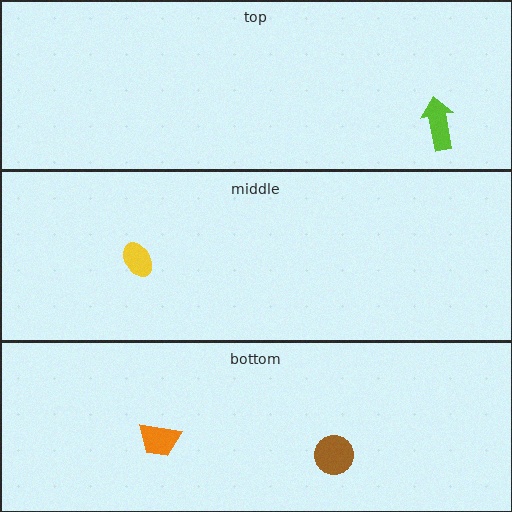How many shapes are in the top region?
1.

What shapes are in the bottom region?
The brown circle, the orange trapezoid.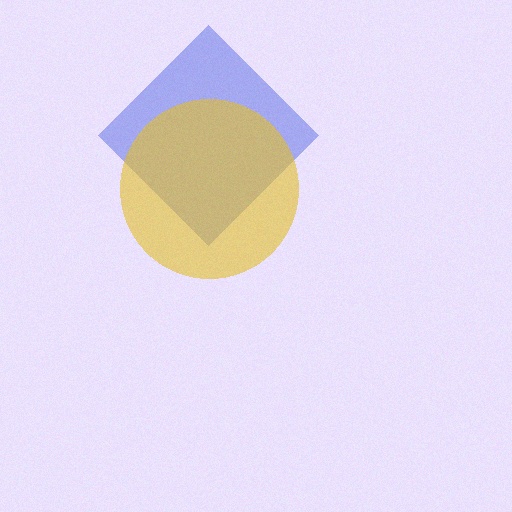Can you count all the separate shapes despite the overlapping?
Yes, there are 2 separate shapes.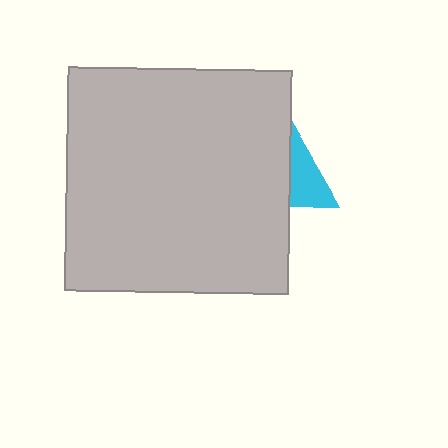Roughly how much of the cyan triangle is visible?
A small part of it is visible (roughly 37%).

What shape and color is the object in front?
The object in front is a light gray square.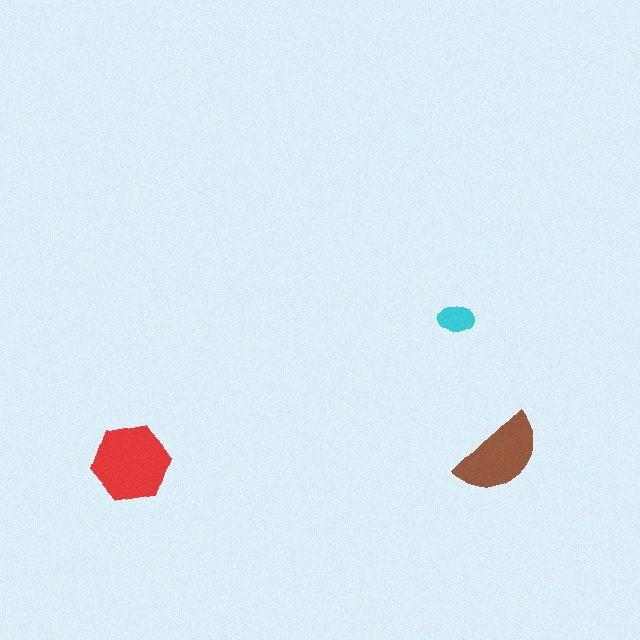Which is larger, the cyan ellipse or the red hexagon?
The red hexagon.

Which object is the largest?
The red hexagon.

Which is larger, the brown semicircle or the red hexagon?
The red hexagon.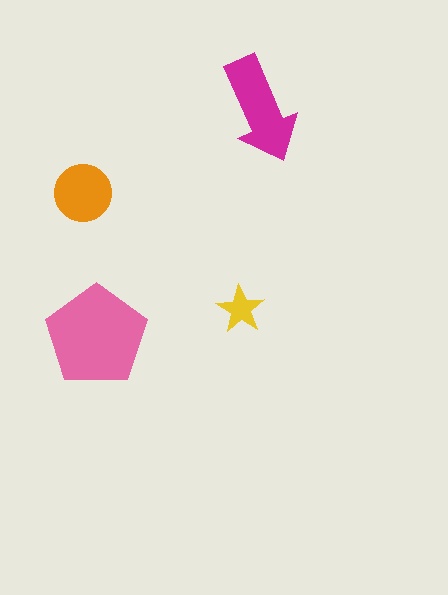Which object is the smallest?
The yellow star.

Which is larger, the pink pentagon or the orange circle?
The pink pentagon.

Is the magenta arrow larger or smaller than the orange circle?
Larger.